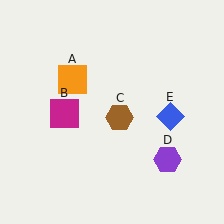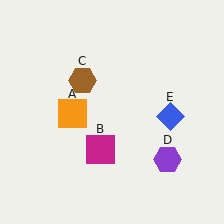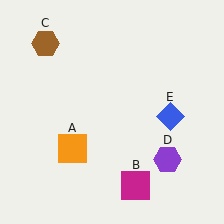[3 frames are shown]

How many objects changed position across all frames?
3 objects changed position: orange square (object A), magenta square (object B), brown hexagon (object C).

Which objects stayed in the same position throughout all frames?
Purple hexagon (object D) and blue diamond (object E) remained stationary.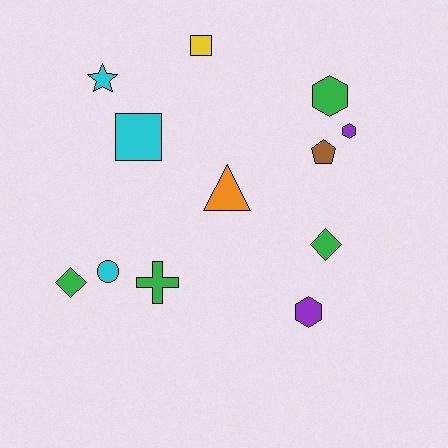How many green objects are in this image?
There are 4 green objects.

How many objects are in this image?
There are 12 objects.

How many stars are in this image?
There is 1 star.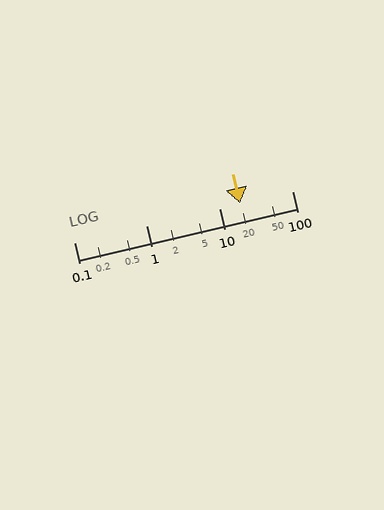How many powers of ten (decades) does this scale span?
The scale spans 3 decades, from 0.1 to 100.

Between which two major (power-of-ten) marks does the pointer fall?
The pointer is between 10 and 100.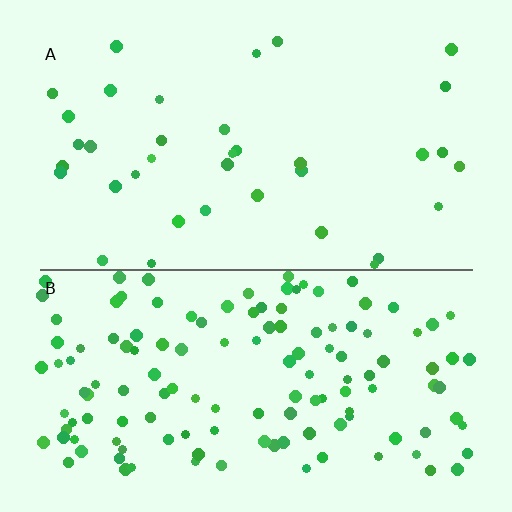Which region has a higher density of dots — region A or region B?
B (the bottom).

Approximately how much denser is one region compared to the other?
Approximately 3.7× — region B over region A.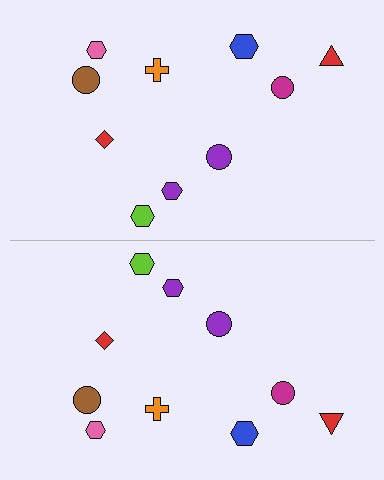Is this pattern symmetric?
Yes, this pattern has bilateral (reflection) symmetry.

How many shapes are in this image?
There are 20 shapes in this image.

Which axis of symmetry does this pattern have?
The pattern has a horizontal axis of symmetry running through the center of the image.